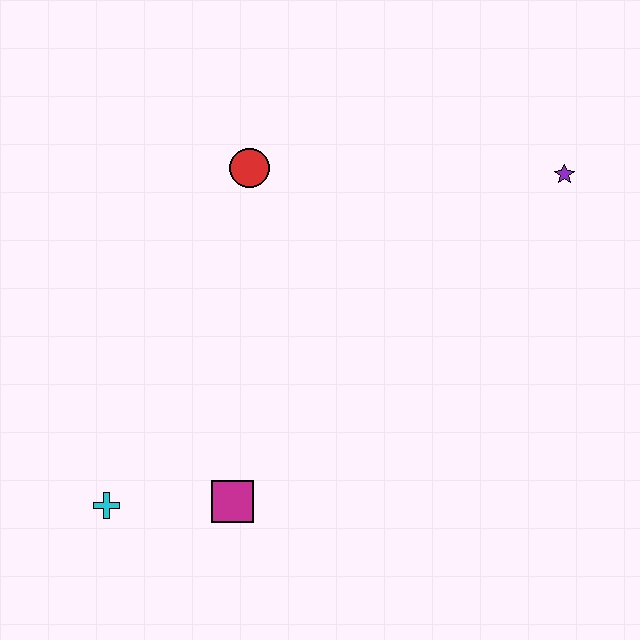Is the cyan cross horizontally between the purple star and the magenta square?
No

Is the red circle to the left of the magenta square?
No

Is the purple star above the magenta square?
Yes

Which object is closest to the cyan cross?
The magenta square is closest to the cyan cross.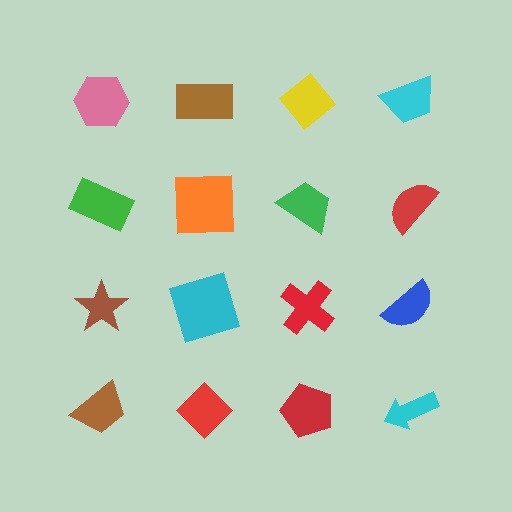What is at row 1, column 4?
A cyan trapezoid.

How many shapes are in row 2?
4 shapes.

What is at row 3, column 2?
A cyan square.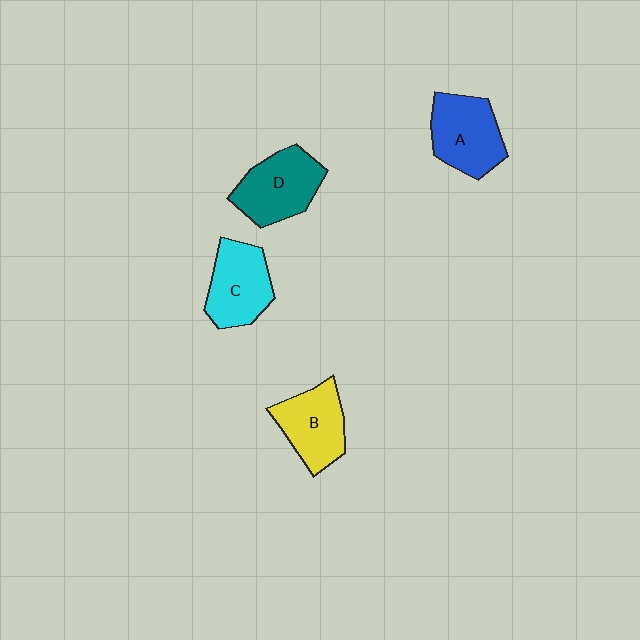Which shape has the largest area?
Shape D (teal).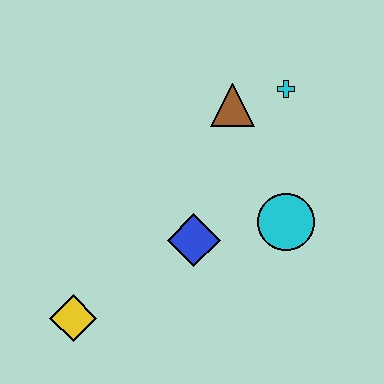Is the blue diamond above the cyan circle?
No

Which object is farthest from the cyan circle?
The yellow diamond is farthest from the cyan circle.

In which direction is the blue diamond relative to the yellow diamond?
The blue diamond is to the right of the yellow diamond.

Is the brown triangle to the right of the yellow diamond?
Yes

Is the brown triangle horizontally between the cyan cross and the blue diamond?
Yes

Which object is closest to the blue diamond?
The cyan circle is closest to the blue diamond.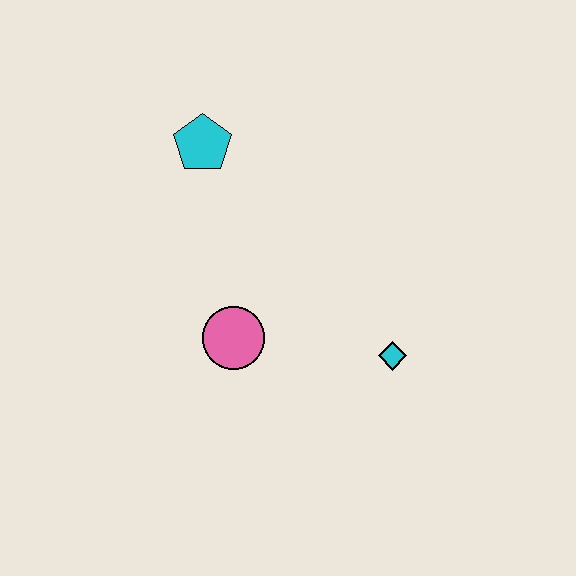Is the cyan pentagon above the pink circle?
Yes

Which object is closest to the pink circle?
The cyan diamond is closest to the pink circle.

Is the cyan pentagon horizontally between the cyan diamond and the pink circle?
No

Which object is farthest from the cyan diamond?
The cyan pentagon is farthest from the cyan diamond.